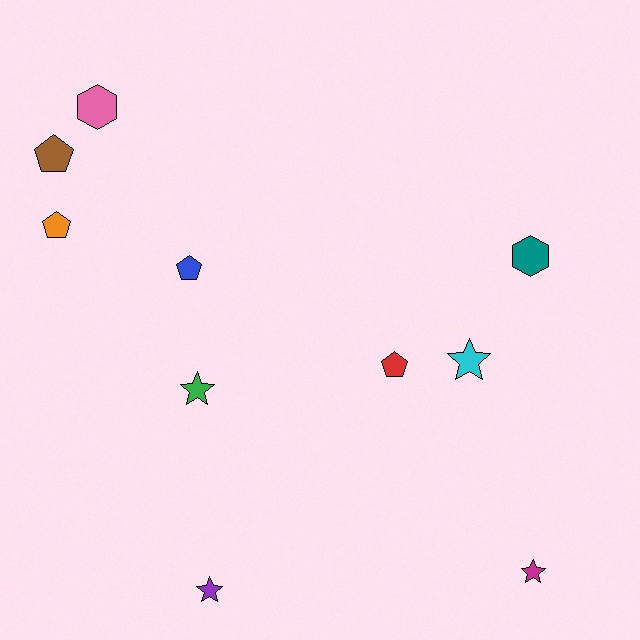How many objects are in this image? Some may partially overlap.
There are 10 objects.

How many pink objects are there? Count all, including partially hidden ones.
There is 1 pink object.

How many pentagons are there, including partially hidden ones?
There are 4 pentagons.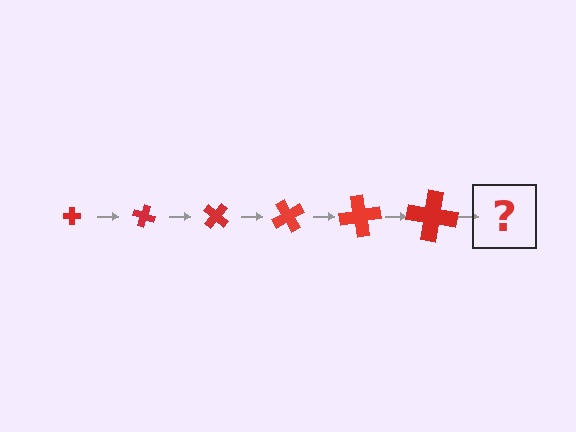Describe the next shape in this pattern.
It should be a cross, larger than the previous one and rotated 120 degrees from the start.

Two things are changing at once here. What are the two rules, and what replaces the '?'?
The two rules are that the cross grows larger each step and it rotates 20 degrees each step. The '?' should be a cross, larger than the previous one and rotated 120 degrees from the start.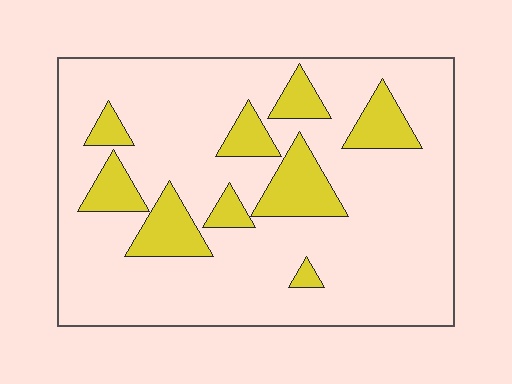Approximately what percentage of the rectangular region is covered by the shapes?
Approximately 20%.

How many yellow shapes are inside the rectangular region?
9.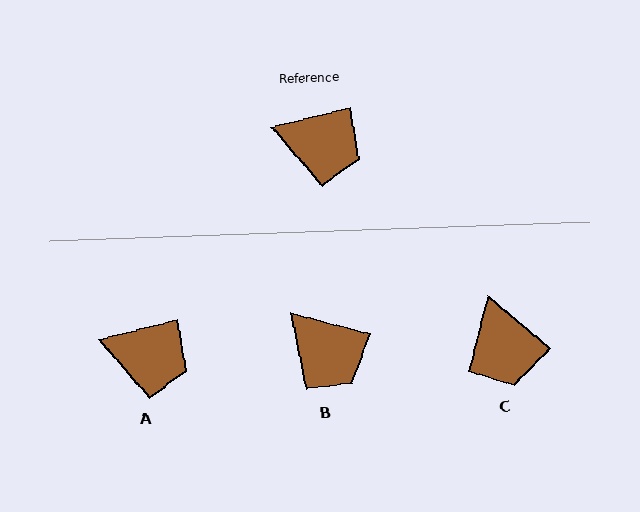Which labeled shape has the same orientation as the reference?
A.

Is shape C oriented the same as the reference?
No, it is off by about 54 degrees.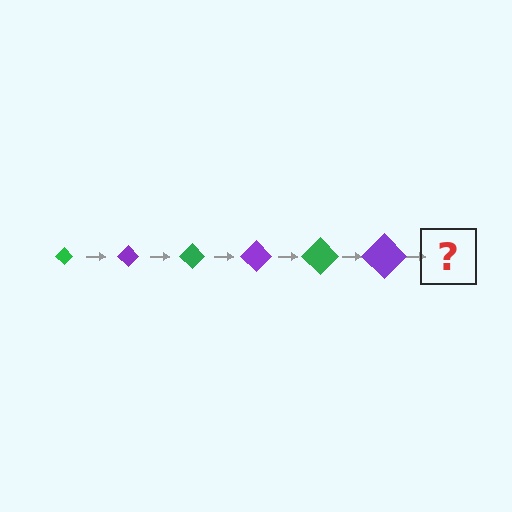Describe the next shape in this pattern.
It should be a green diamond, larger than the previous one.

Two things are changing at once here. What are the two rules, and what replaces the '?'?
The two rules are that the diamond grows larger each step and the color cycles through green and purple. The '?' should be a green diamond, larger than the previous one.